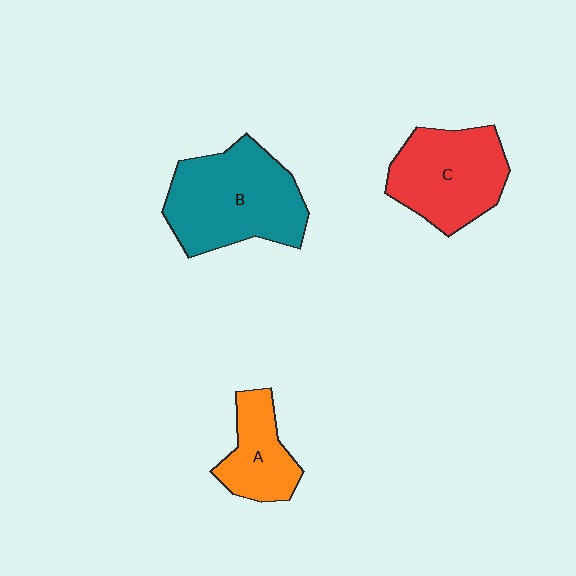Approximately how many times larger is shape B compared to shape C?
Approximately 1.2 times.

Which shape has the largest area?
Shape B (teal).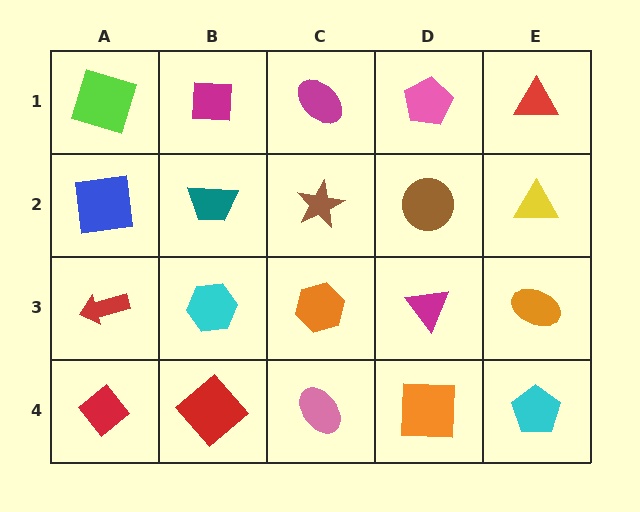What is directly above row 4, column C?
An orange hexagon.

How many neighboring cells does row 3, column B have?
4.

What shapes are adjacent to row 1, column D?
A brown circle (row 2, column D), a magenta ellipse (row 1, column C), a red triangle (row 1, column E).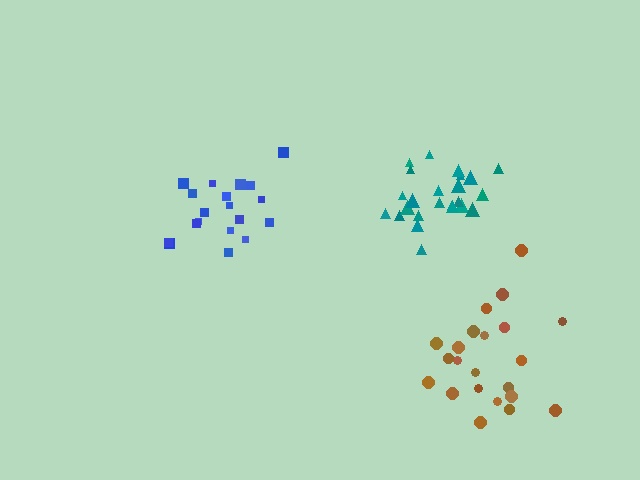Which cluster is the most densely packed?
Teal.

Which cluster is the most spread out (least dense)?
Brown.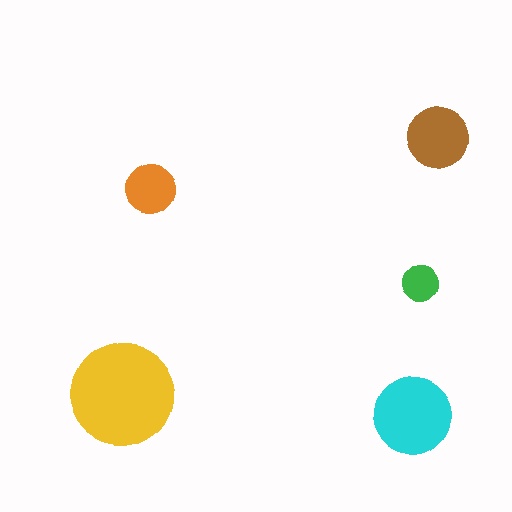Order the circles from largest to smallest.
the yellow one, the cyan one, the brown one, the orange one, the green one.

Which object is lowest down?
The cyan circle is bottommost.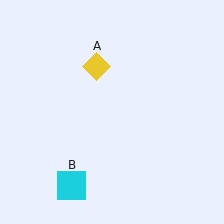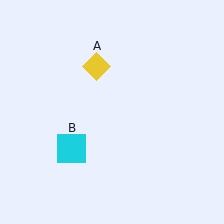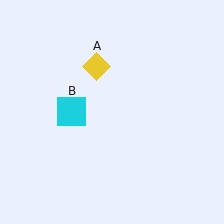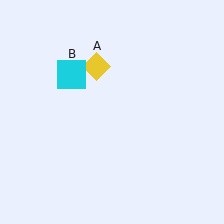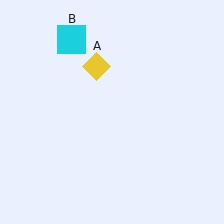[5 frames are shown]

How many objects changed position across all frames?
1 object changed position: cyan square (object B).